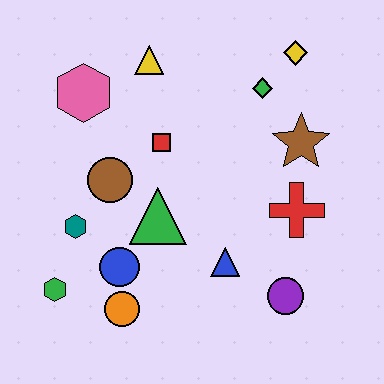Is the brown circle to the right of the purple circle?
No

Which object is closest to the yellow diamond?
The green diamond is closest to the yellow diamond.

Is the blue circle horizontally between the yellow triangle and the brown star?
No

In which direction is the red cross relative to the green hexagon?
The red cross is to the right of the green hexagon.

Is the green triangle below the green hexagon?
No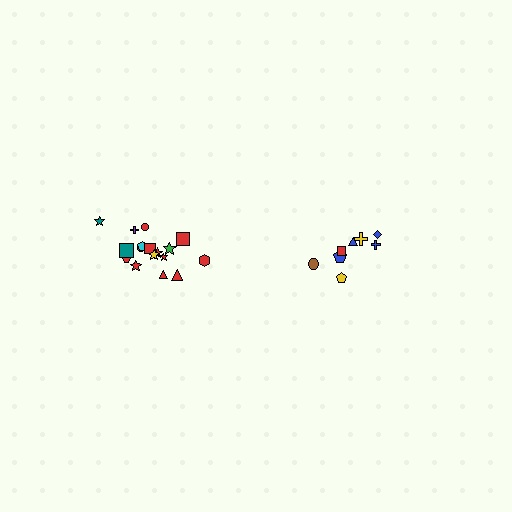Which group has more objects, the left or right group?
The left group.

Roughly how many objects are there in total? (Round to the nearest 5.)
Roughly 25 objects in total.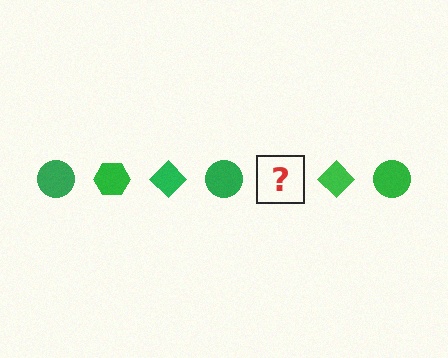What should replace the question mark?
The question mark should be replaced with a green hexagon.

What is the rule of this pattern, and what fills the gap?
The rule is that the pattern cycles through circle, hexagon, diamond shapes in green. The gap should be filled with a green hexagon.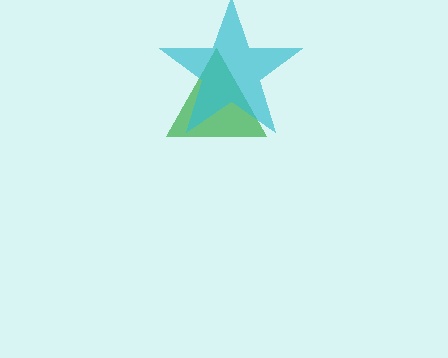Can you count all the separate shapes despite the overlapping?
Yes, there are 2 separate shapes.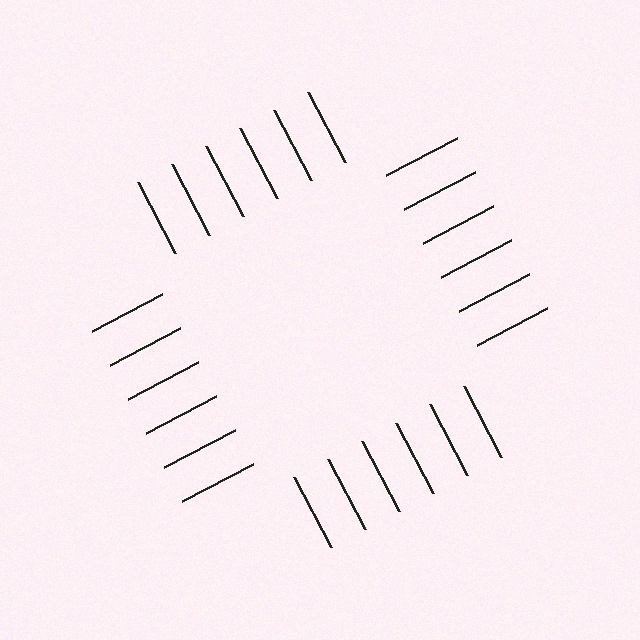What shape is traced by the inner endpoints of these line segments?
An illusory square — the line segments terminate on its edges but no continuous stroke is drawn.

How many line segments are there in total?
24 — 6 along each of the 4 edges.